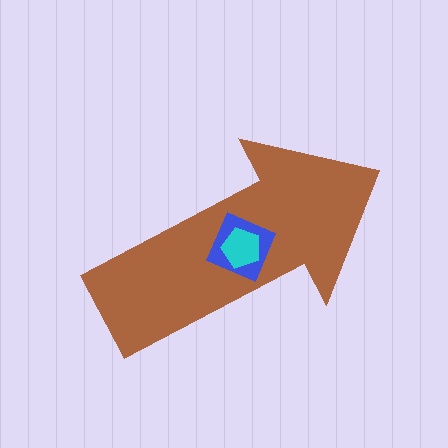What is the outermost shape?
The brown arrow.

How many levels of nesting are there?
3.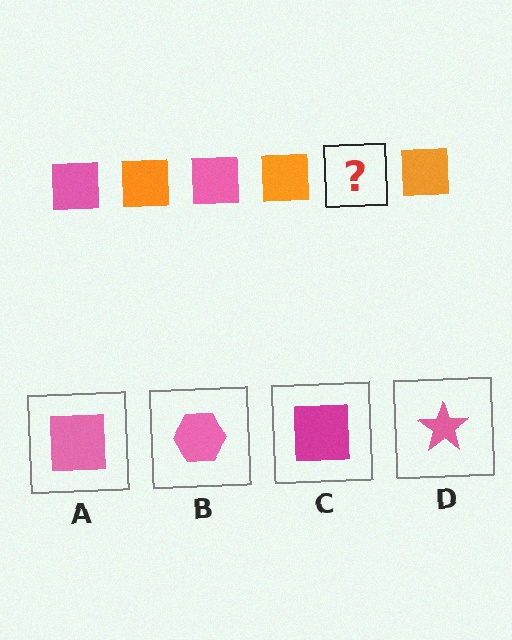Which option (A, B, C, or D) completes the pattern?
A.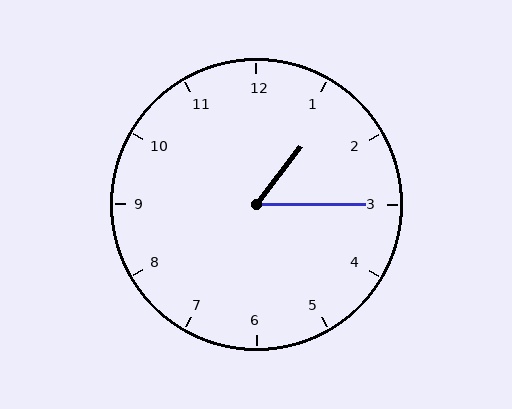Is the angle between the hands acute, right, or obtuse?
It is acute.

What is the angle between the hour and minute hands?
Approximately 52 degrees.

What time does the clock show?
1:15.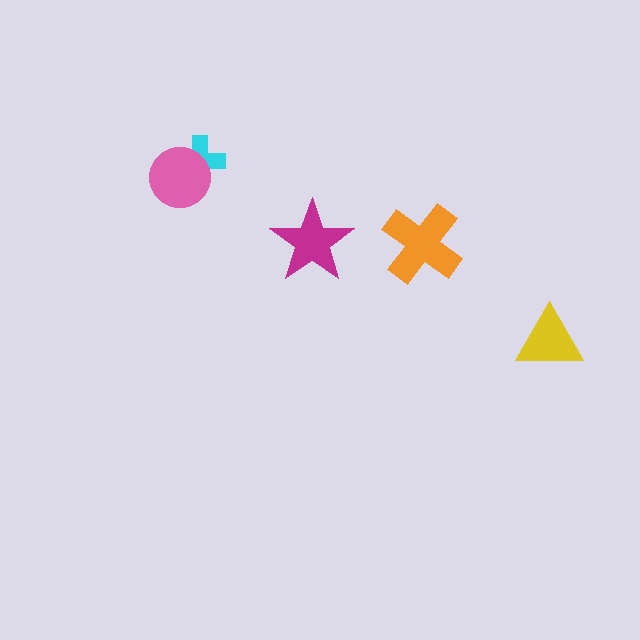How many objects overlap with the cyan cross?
1 object overlaps with the cyan cross.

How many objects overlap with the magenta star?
0 objects overlap with the magenta star.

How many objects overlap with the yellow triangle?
0 objects overlap with the yellow triangle.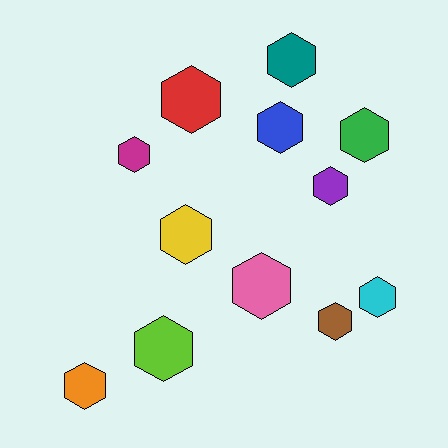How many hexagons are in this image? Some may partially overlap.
There are 12 hexagons.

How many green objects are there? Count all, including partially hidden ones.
There is 1 green object.